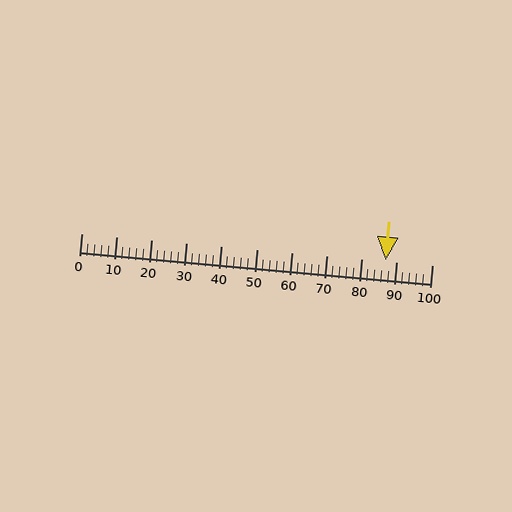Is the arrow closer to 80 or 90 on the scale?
The arrow is closer to 90.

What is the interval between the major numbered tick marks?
The major tick marks are spaced 10 units apart.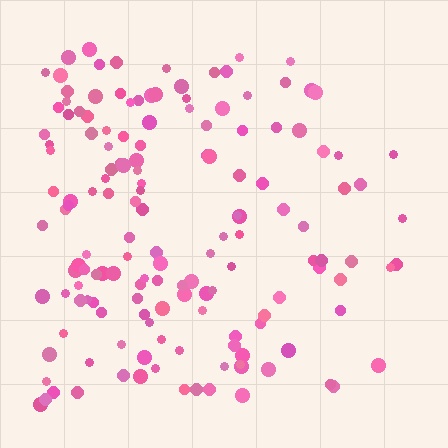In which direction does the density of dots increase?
From right to left, with the left side densest.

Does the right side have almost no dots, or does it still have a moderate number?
Still a moderate number, just noticeably fewer than the left.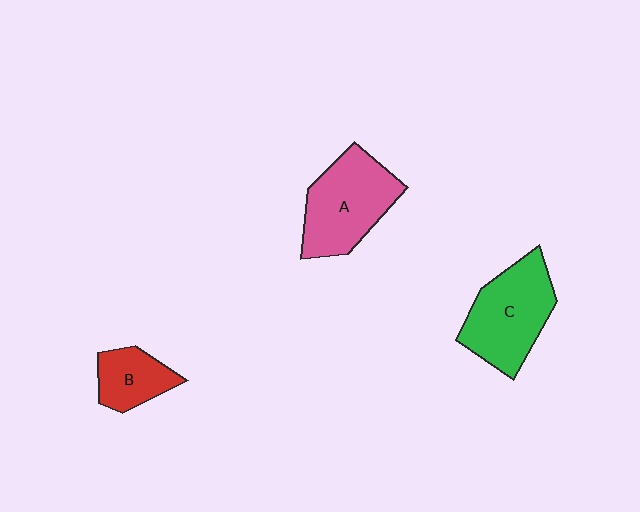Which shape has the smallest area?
Shape B (red).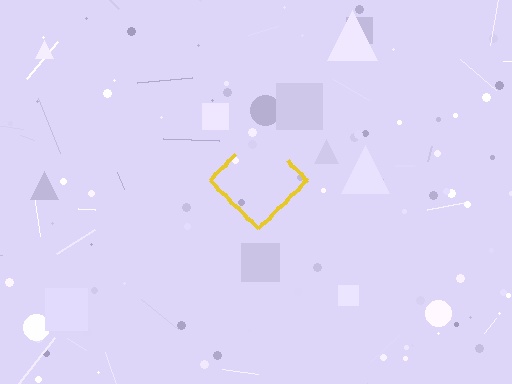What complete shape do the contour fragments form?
The contour fragments form a diamond.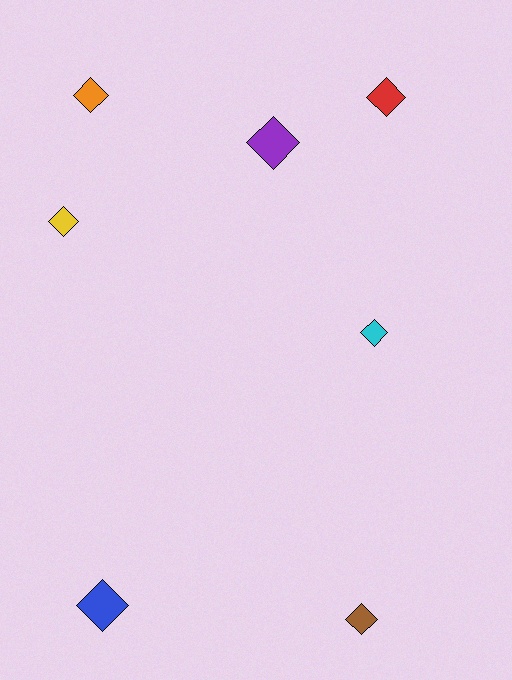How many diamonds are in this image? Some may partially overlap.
There are 7 diamonds.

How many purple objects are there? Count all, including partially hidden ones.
There is 1 purple object.